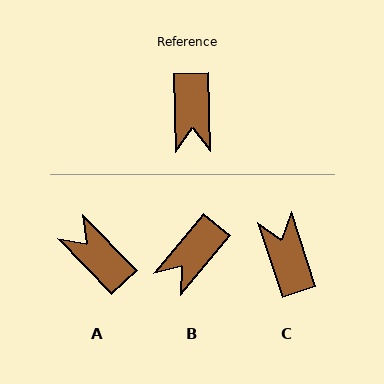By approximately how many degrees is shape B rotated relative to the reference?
Approximately 42 degrees clockwise.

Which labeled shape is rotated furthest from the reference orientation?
C, about 164 degrees away.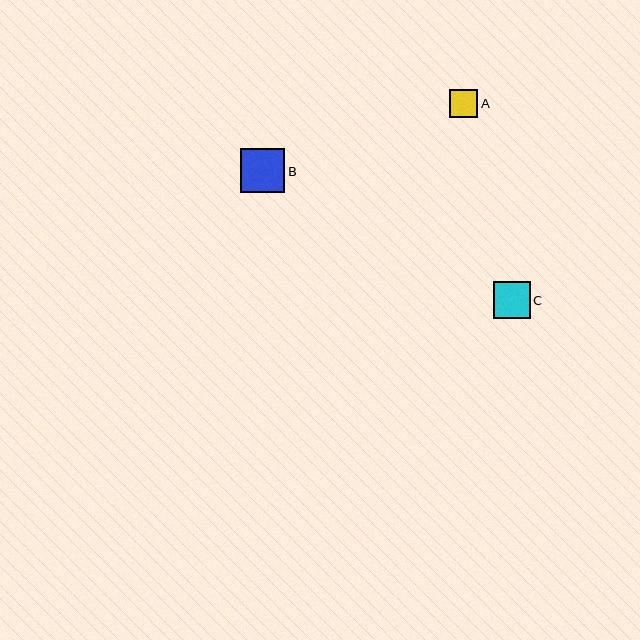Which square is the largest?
Square B is the largest with a size of approximately 44 pixels.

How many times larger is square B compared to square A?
Square B is approximately 1.6 times the size of square A.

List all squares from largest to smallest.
From largest to smallest: B, C, A.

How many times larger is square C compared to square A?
Square C is approximately 1.3 times the size of square A.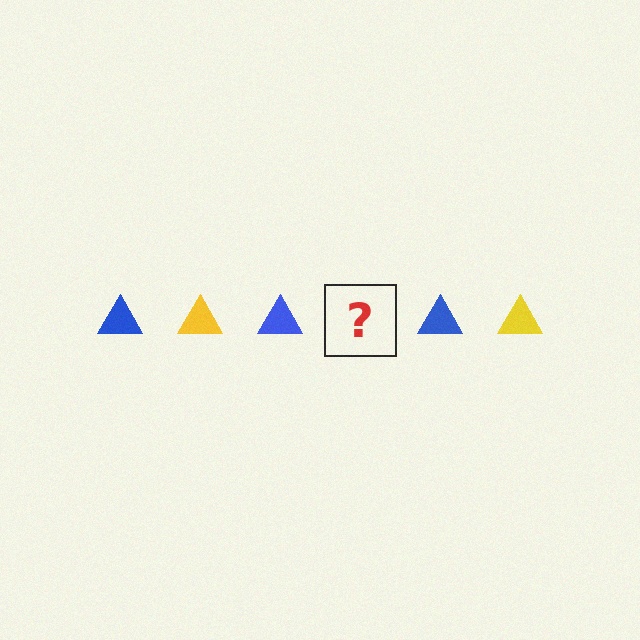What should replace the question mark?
The question mark should be replaced with a yellow triangle.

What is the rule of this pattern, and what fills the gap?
The rule is that the pattern cycles through blue, yellow triangles. The gap should be filled with a yellow triangle.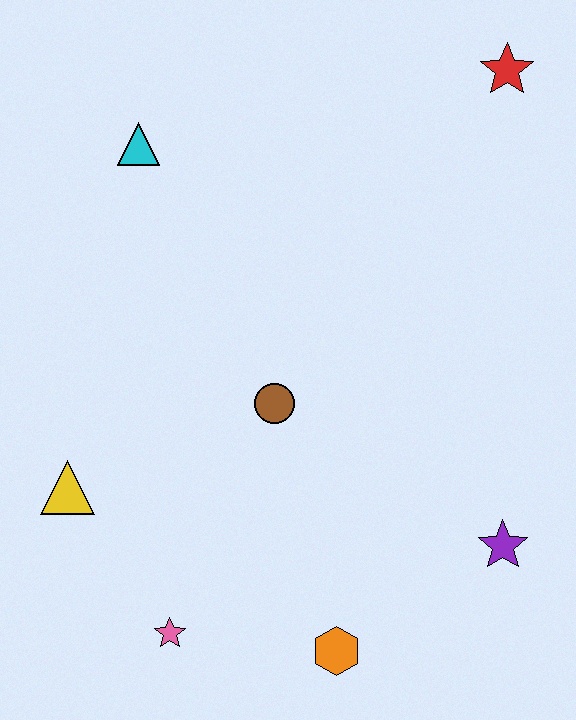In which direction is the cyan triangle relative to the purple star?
The cyan triangle is above the purple star.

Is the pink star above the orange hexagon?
Yes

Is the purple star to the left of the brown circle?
No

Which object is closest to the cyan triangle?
The brown circle is closest to the cyan triangle.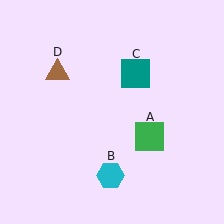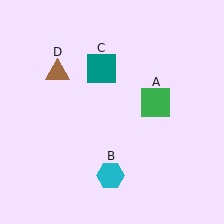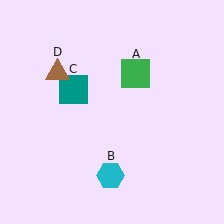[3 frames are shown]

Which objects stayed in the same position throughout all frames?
Cyan hexagon (object B) and brown triangle (object D) remained stationary.